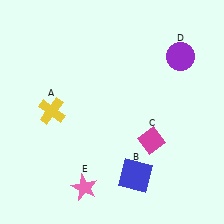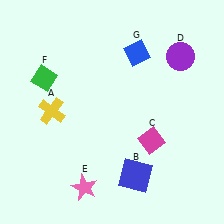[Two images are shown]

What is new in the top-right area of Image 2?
A blue diamond (G) was added in the top-right area of Image 2.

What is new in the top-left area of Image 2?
A green diamond (F) was added in the top-left area of Image 2.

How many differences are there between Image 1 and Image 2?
There are 2 differences between the two images.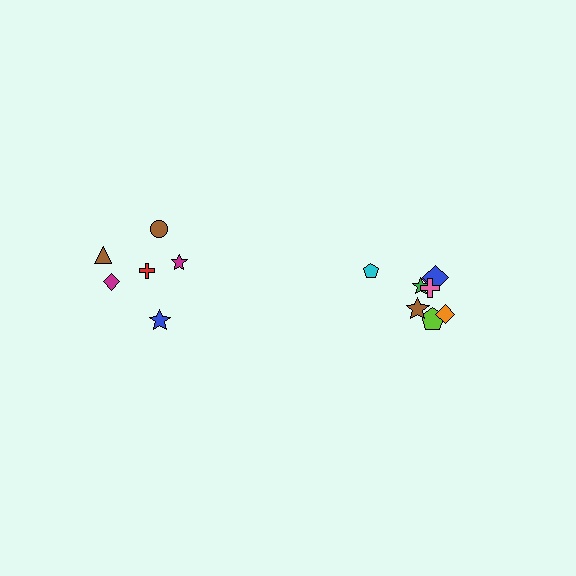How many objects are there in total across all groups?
There are 14 objects.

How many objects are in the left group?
There are 6 objects.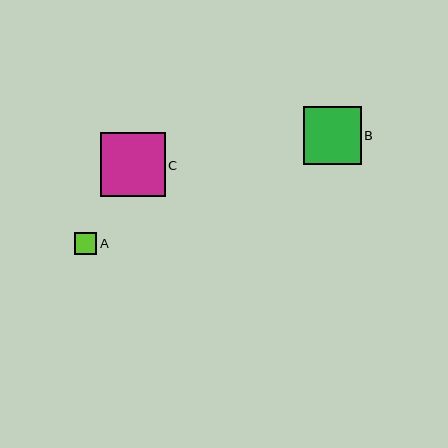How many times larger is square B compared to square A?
Square B is approximately 2.6 times the size of square A.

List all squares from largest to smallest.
From largest to smallest: C, B, A.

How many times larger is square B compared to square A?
Square B is approximately 2.6 times the size of square A.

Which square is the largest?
Square C is the largest with a size of approximately 65 pixels.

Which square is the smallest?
Square A is the smallest with a size of approximately 22 pixels.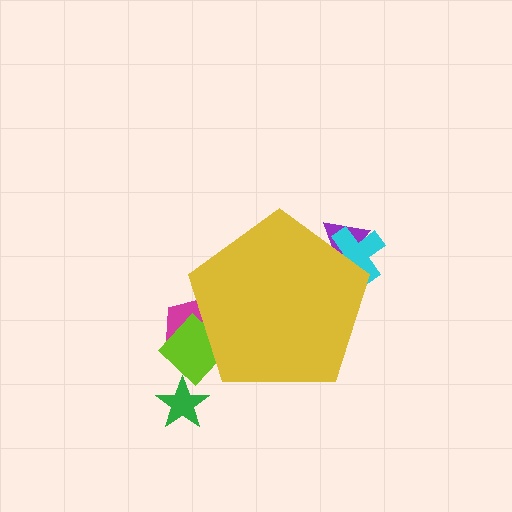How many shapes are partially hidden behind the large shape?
4 shapes are partially hidden.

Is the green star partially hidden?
No, the green star is fully visible.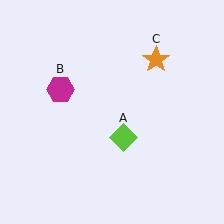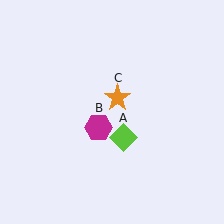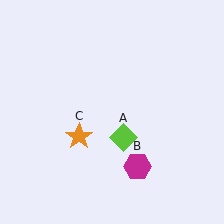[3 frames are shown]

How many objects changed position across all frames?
2 objects changed position: magenta hexagon (object B), orange star (object C).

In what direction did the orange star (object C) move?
The orange star (object C) moved down and to the left.